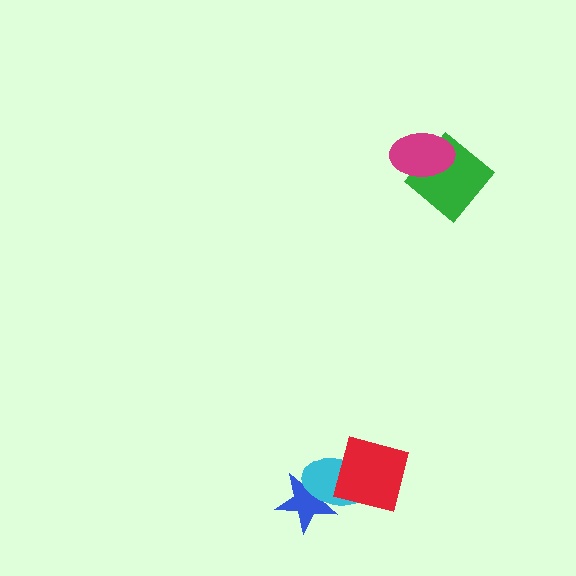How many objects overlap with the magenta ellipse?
1 object overlaps with the magenta ellipse.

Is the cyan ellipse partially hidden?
Yes, it is partially covered by another shape.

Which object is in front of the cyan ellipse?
The red square is in front of the cyan ellipse.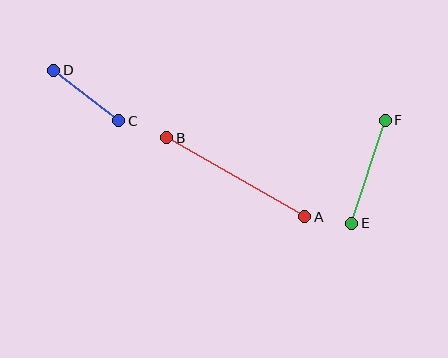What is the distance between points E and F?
The distance is approximately 108 pixels.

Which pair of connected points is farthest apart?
Points A and B are farthest apart.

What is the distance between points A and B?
The distance is approximately 159 pixels.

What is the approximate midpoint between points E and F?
The midpoint is at approximately (368, 172) pixels.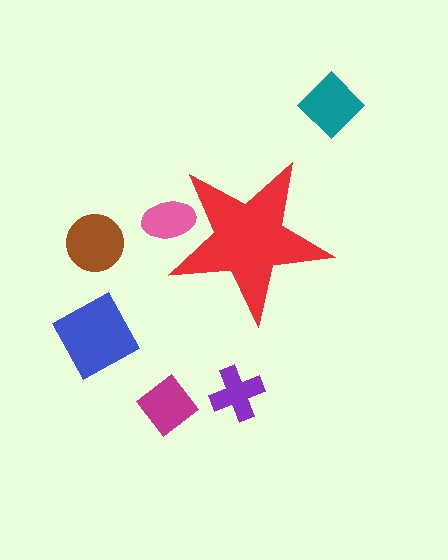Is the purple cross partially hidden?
No, the purple cross is fully visible.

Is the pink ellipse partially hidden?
Yes, the pink ellipse is partially hidden behind the red star.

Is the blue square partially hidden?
No, the blue square is fully visible.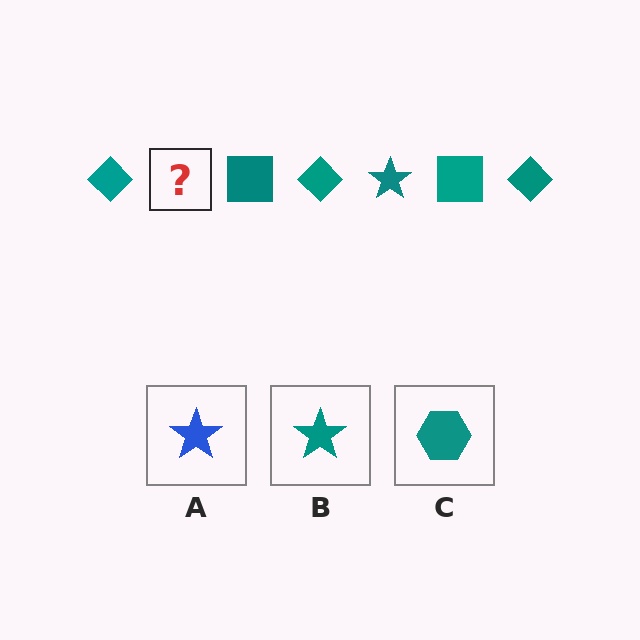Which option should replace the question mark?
Option B.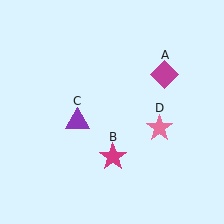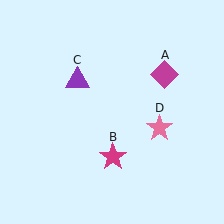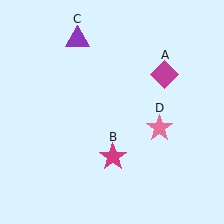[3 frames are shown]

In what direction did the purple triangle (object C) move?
The purple triangle (object C) moved up.